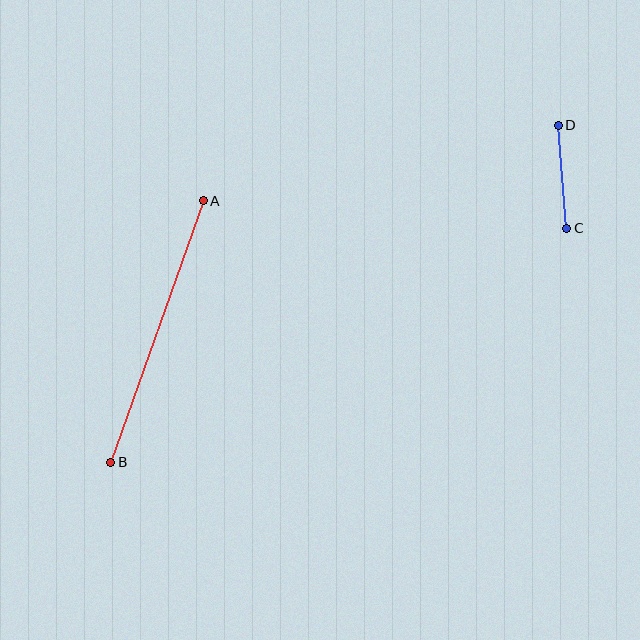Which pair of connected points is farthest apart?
Points A and B are farthest apart.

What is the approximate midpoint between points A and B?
The midpoint is at approximately (157, 331) pixels.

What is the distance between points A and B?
The distance is approximately 277 pixels.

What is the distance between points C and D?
The distance is approximately 103 pixels.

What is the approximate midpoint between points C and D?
The midpoint is at approximately (563, 177) pixels.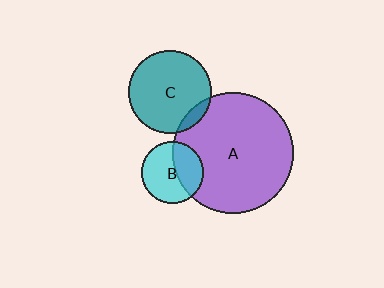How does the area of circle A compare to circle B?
Approximately 3.8 times.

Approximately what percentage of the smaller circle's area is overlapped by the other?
Approximately 10%.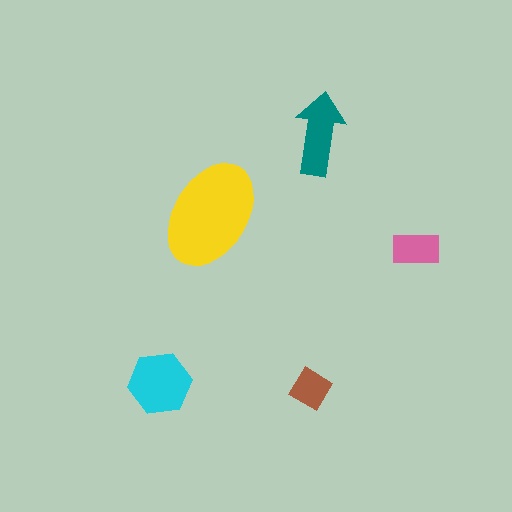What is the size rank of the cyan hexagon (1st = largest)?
2nd.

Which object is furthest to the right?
The pink rectangle is rightmost.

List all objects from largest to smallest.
The yellow ellipse, the cyan hexagon, the teal arrow, the pink rectangle, the brown diamond.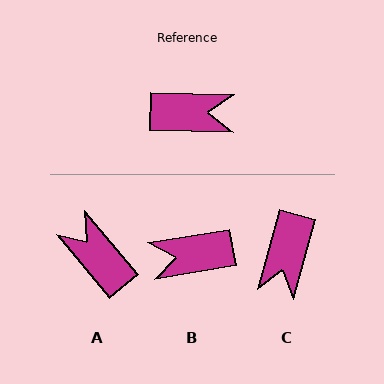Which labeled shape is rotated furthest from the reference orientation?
B, about 169 degrees away.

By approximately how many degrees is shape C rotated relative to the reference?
Approximately 104 degrees clockwise.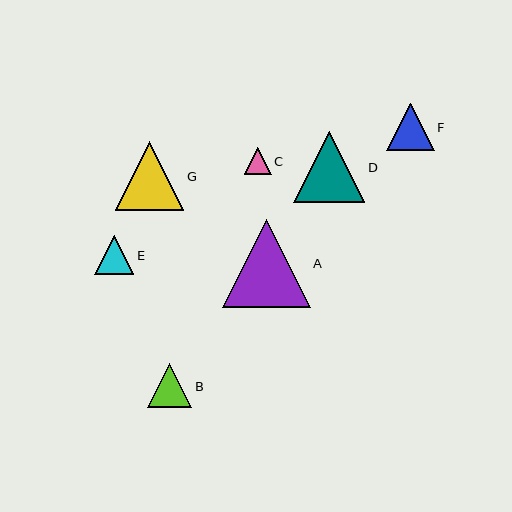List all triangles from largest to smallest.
From largest to smallest: A, D, G, F, B, E, C.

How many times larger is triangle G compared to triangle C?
Triangle G is approximately 2.6 times the size of triangle C.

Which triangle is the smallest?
Triangle C is the smallest with a size of approximately 27 pixels.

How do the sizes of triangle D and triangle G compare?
Triangle D and triangle G are approximately the same size.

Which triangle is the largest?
Triangle A is the largest with a size of approximately 88 pixels.